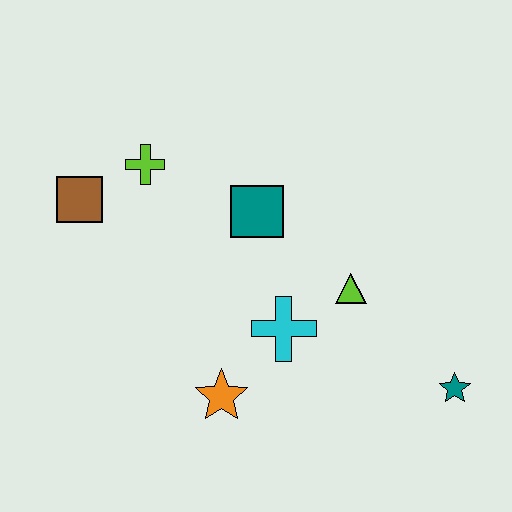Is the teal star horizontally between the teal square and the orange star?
No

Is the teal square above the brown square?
No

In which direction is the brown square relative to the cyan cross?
The brown square is to the left of the cyan cross.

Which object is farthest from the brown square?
The teal star is farthest from the brown square.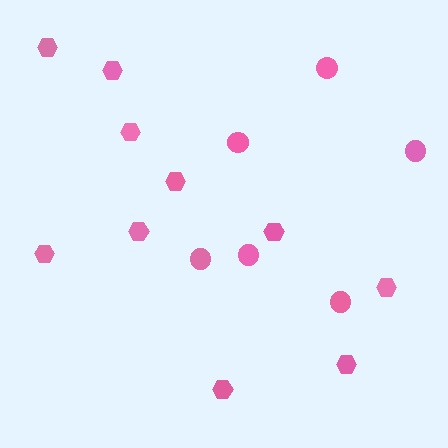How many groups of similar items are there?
There are 2 groups: one group of hexagons (10) and one group of circles (6).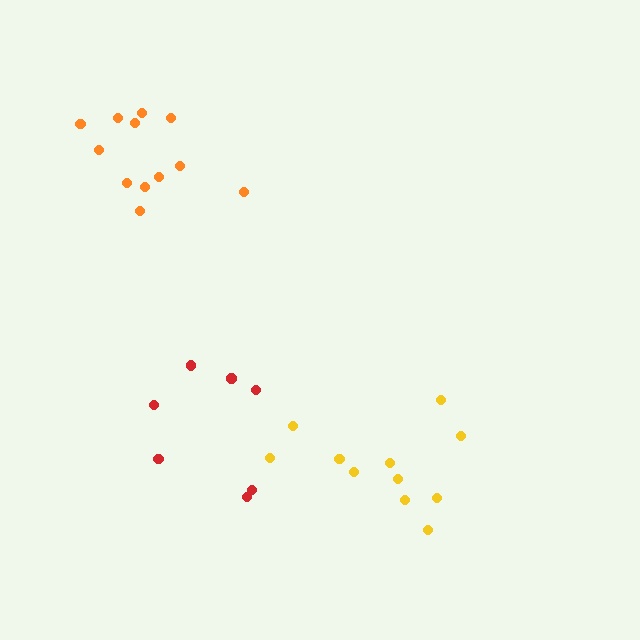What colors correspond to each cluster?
The clusters are colored: orange, yellow, red.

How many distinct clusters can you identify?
There are 3 distinct clusters.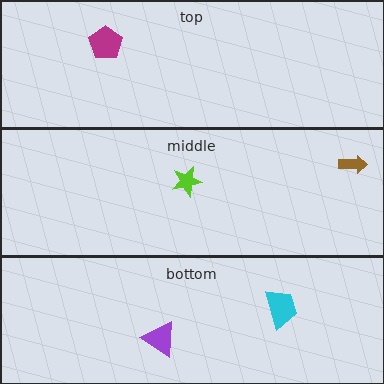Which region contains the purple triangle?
The bottom region.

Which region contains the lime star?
The middle region.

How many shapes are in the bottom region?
2.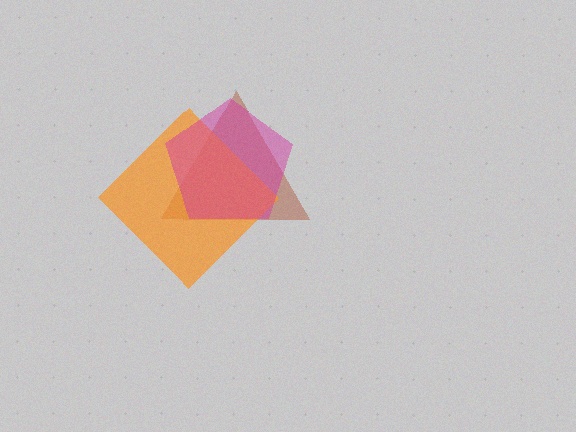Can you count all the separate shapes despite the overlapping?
Yes, there are 3 separate shapes.